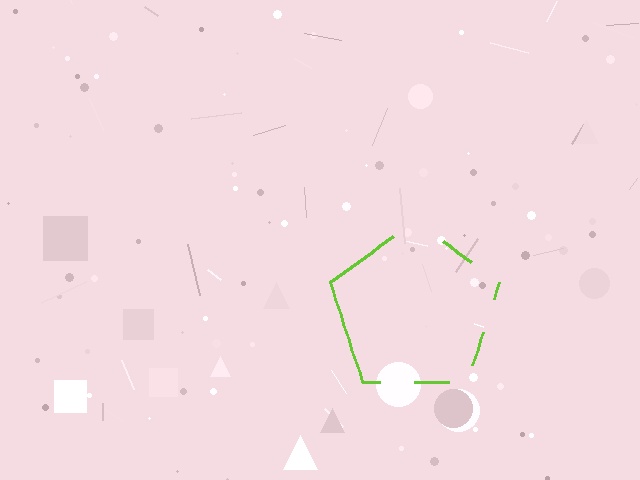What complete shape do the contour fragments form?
The contour fragments form a pentagon.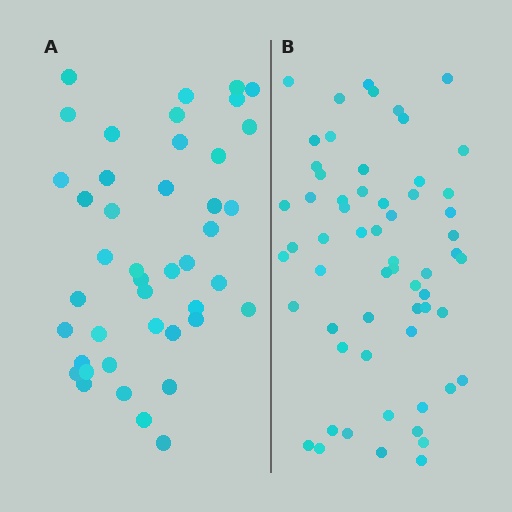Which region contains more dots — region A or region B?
Region B (the right region) has more dots.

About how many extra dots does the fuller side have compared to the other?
Region B has approximately 15 more dots than region A.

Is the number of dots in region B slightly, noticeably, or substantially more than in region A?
Region B has noticeably more, but not dramatically so. The ratio is roughly 1.4 to 1.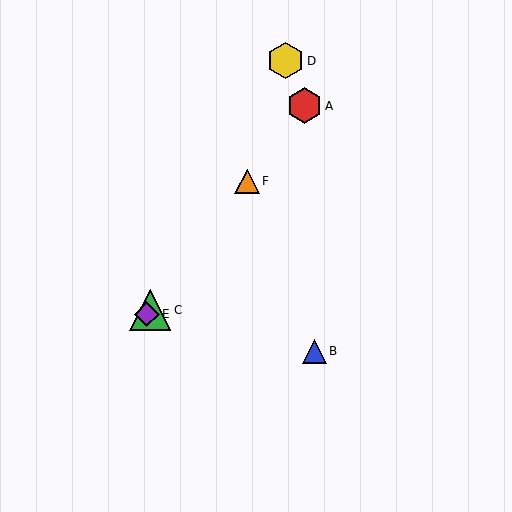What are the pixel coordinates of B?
Object B is at (314, 351).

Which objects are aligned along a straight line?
Objects A, C, E, F are aligned along a straight line.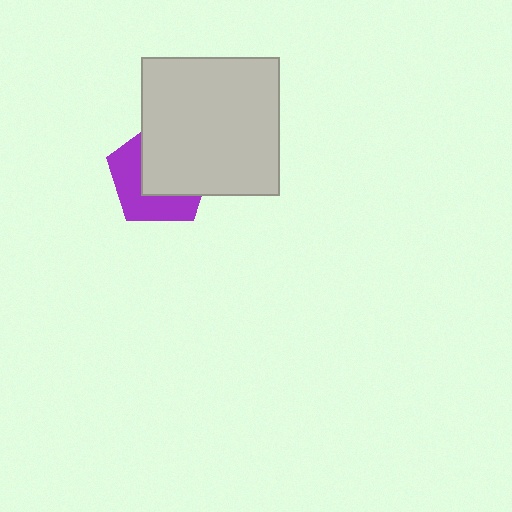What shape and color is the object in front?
The object in front is a light gray square.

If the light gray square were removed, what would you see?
You would see the complete purple pentagon.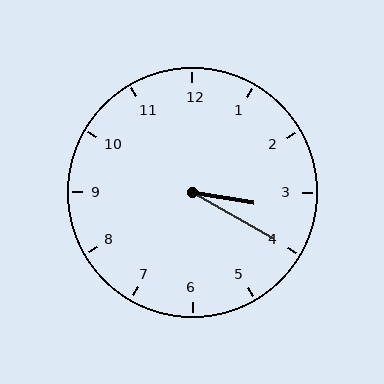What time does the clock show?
3:20.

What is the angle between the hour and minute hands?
Approximately 20 degrees.